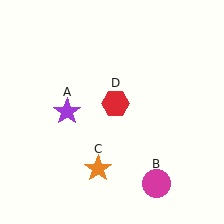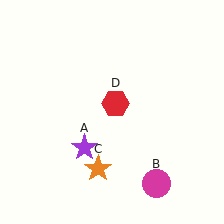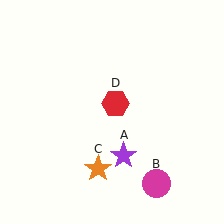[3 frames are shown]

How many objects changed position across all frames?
1 object changed position: purple star (object A).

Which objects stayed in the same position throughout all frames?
Magenta circle (object B) and orange star (object C) and red hexagon (object D) remained stationary.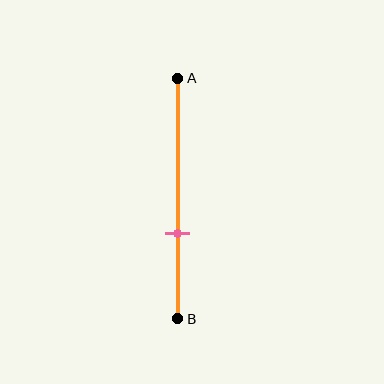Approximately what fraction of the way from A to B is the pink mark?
The pink mark is approximately 65% of the way from A to B.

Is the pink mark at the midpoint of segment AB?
No, the mark is at about 65% from A, not at the 50% midpoint.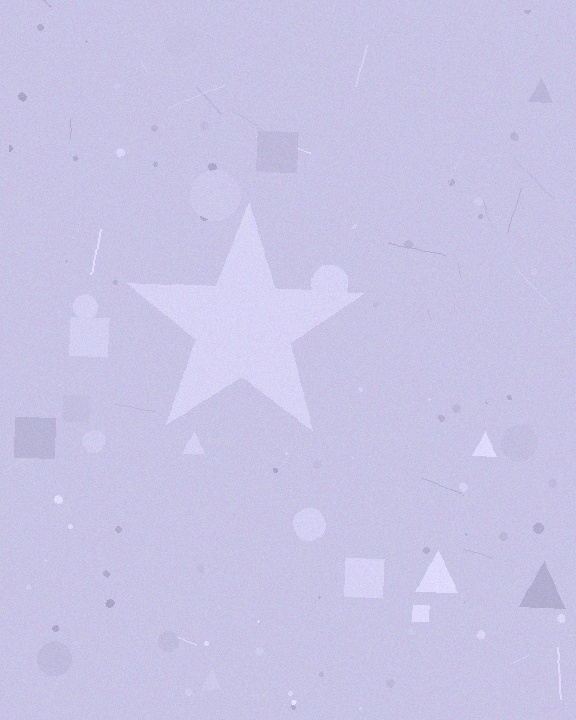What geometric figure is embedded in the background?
A star is embedded in the background.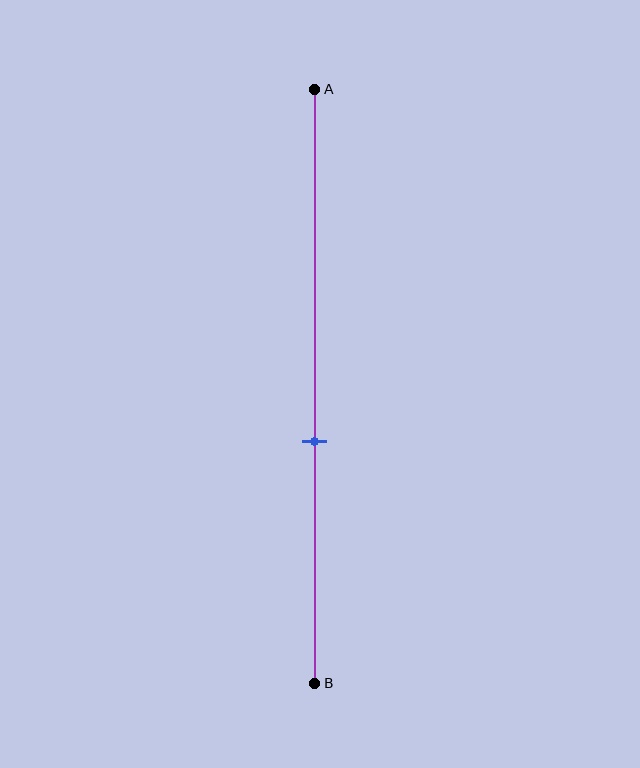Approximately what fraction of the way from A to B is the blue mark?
The blue mark is approximately 60% of the way from A to B.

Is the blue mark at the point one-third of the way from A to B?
No, the mark is at about 60% from A, not at the 33% one-third point.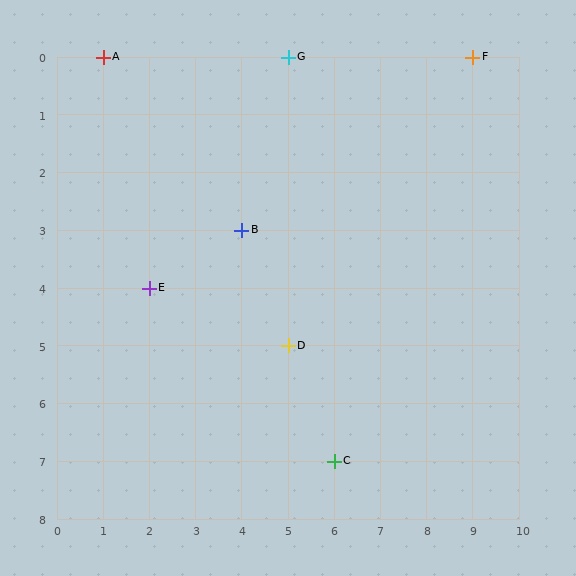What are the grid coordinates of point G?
Point G is at grid coordinates (5, 0).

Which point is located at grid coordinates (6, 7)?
Point C is at (6, 7).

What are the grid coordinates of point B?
Point B is at grid coordinates (4, 3).